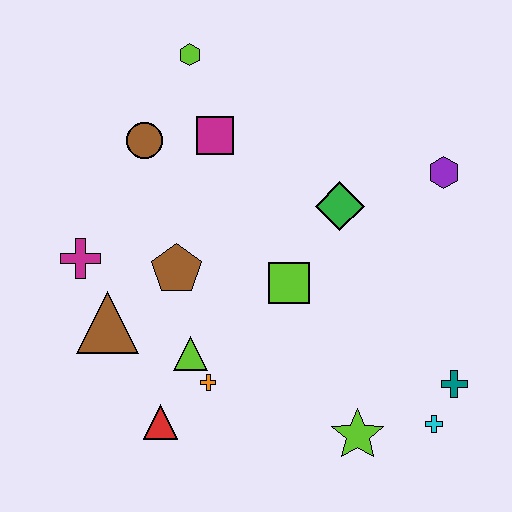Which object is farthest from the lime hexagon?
The cyan cross is farthest from the lime hexagon.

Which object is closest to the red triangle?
The orange cross is closest to the red triangle.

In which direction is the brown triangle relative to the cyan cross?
The brown triangle is to the left of the cyan cross.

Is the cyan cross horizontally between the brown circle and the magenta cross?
No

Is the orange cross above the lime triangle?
No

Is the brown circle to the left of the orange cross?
Yes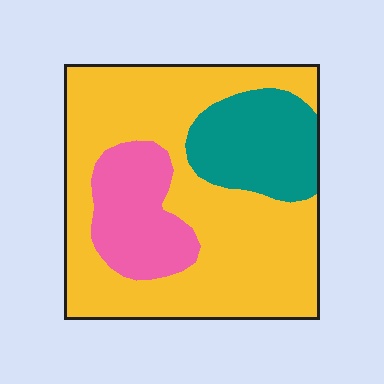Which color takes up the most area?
Yellow, at roughly 65%.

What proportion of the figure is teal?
Teal takes up about one fifth (1/5) of the figure.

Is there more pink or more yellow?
Yellow.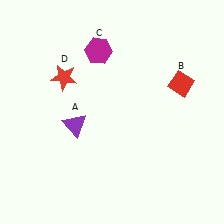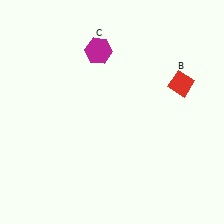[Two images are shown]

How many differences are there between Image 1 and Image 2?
There are 2 differences between the two images.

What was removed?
The purple triangle (A), the red star (D) were removed in Image 2.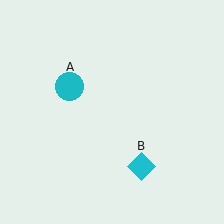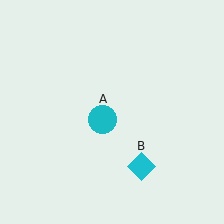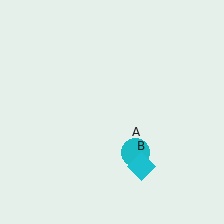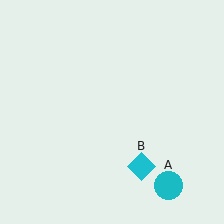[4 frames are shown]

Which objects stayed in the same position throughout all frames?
Cyan diamond (object B) remained stationary.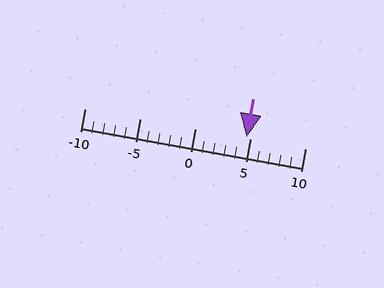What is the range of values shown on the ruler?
The ruler shows values from -10 to 10.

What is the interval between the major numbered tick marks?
The major tick marks are spaced 5 units apart.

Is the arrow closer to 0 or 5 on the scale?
The arrow is closer to 5.